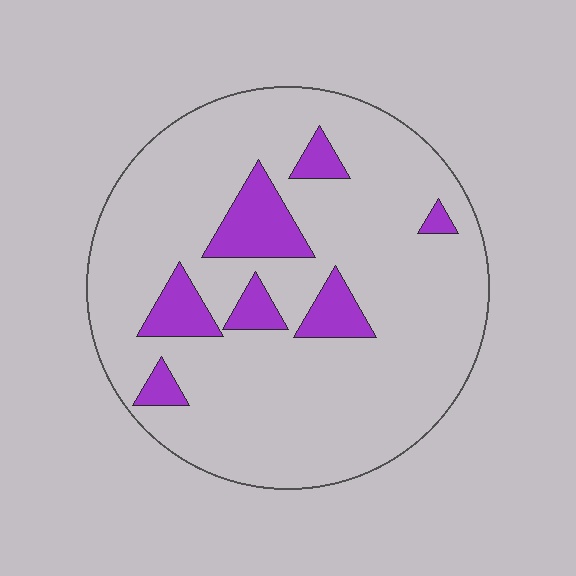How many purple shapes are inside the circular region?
7.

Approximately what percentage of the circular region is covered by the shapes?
Approximately 15%.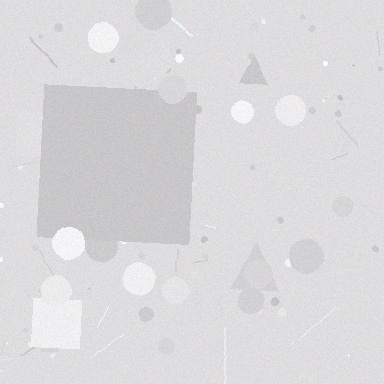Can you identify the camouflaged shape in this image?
The camouflaged shape is a square.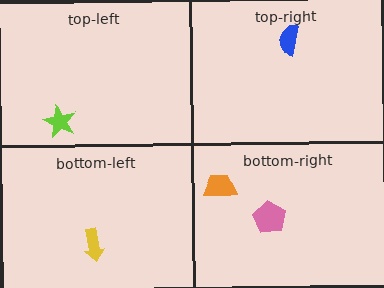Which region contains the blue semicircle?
The top-right region.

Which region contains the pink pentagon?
The bottom-right region.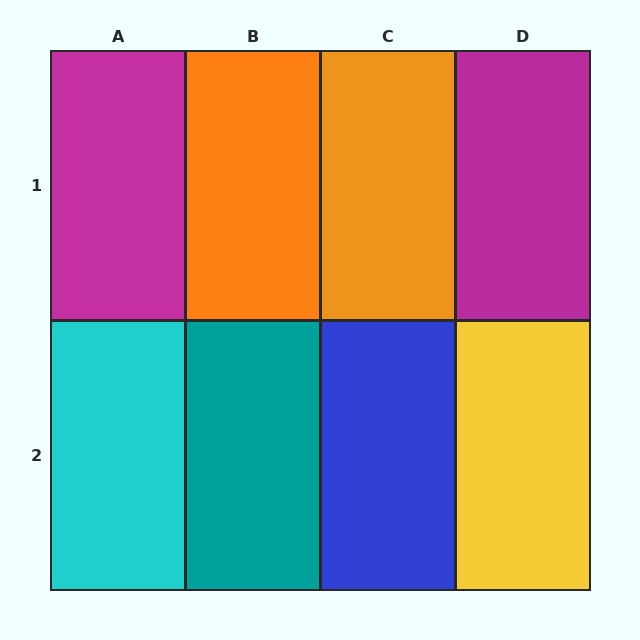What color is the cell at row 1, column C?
Orange.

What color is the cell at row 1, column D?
Magenta.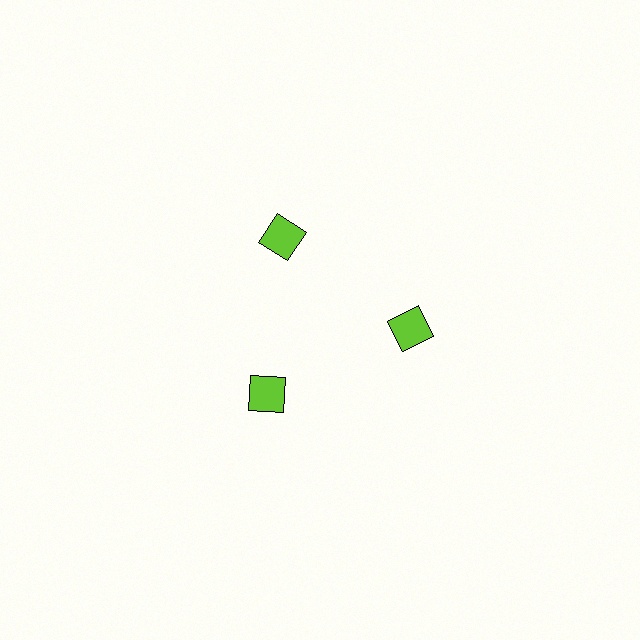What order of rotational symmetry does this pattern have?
This pattern has 3-fold rotational symmetry.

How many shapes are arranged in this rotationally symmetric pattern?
There are 3 shapes, arranged in 3 groups of 1.